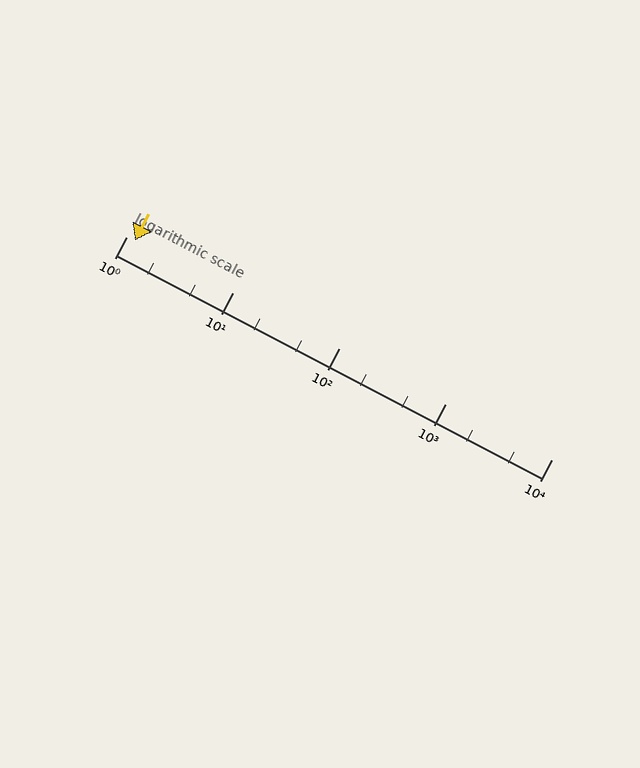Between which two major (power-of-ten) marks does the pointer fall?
The pointer is between 1 and 10.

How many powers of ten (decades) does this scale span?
The scale spans 4 decades, from 1 to 10000.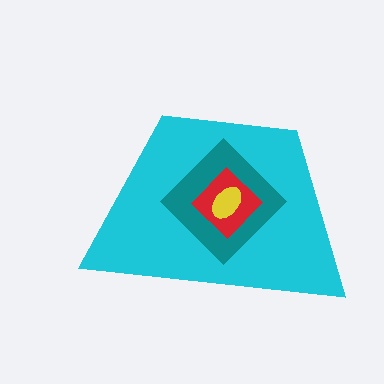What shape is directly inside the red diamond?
The yellow ellipse.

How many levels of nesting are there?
4.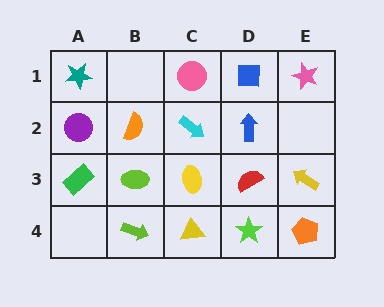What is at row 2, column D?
A blue arrow.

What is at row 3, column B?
A lime ellipse.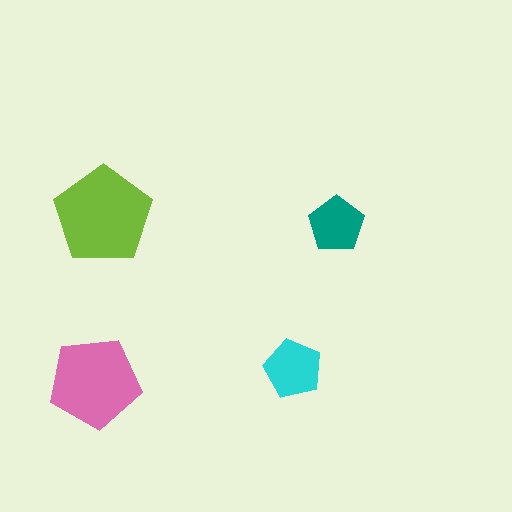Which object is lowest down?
The pink pentagon is bottommost.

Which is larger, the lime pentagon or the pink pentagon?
The lime one.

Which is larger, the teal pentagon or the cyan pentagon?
The cyan one.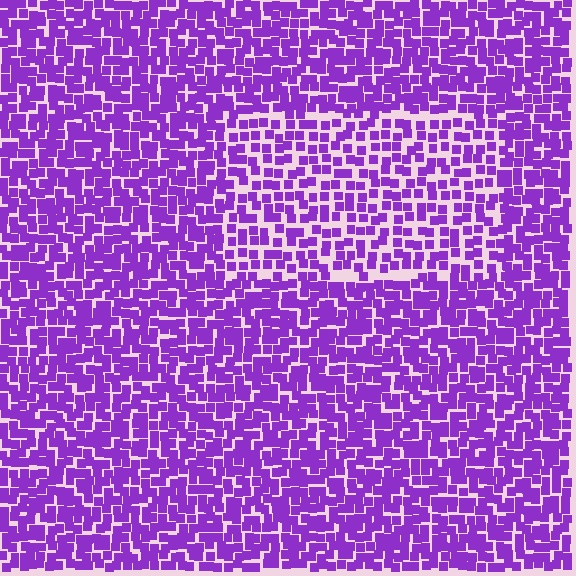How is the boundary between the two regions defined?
The boundary is defined by a change in element density (approximately 1.6x ratio). All elements are the same color, size, and shape.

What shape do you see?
I see a rectangle.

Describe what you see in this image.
The image contains small purple elements arranged at two different densities. A rectangle-shaped region is visible where the elements are less densely packed than the surrounding area.